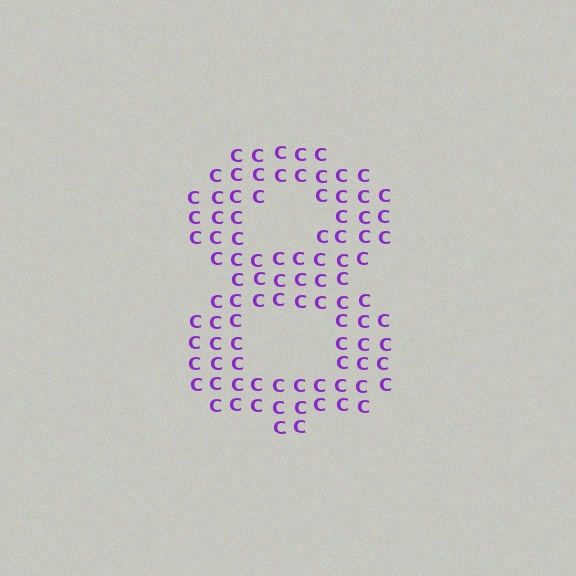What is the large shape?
The large shape is the digit 8.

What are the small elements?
The small elements are letter C's.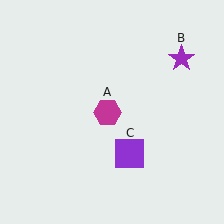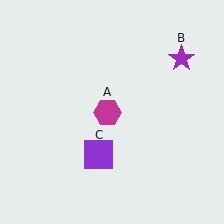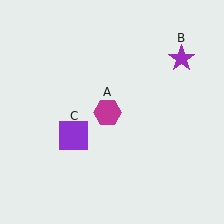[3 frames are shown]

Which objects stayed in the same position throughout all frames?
Magenta hexagon (object A) and purple star (object B) remained stationary.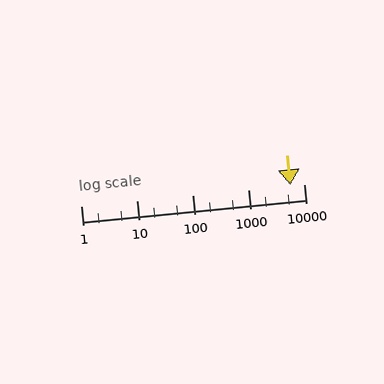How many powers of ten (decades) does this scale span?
The scale spans 4 decades, from 1 to 10000.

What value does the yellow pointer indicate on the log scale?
The pointer indicates approximately 5700.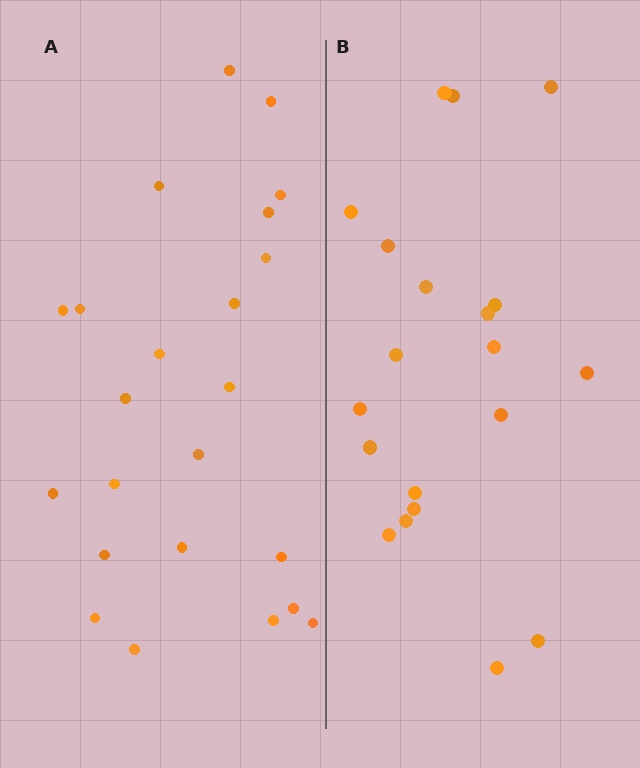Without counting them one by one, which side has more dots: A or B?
Region A (the left region) has more dots.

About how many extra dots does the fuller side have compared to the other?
Region A has just a few more — roughly 2 or 3 more dots than region B.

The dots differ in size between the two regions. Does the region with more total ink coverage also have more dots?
No. Region B has more total ink coverage because its dots are larger, but region A actually contains more individual dots. Total area can be misleading — the number of items is what matters here.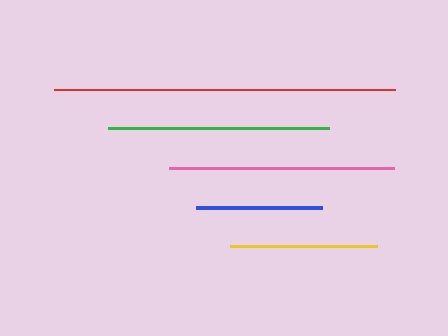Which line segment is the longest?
The red line is the longest at approximately 341 pixels.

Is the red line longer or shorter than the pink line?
The red line is longer than the pink line.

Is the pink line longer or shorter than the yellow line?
The pink line is longer than the yellow line.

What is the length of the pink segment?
The pink segment is approximately 224 pixels long.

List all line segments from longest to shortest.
From longest to shortest: red, pink, green, yellow, blue.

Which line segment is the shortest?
The blue line is the shortest at approximately 126 pixels.